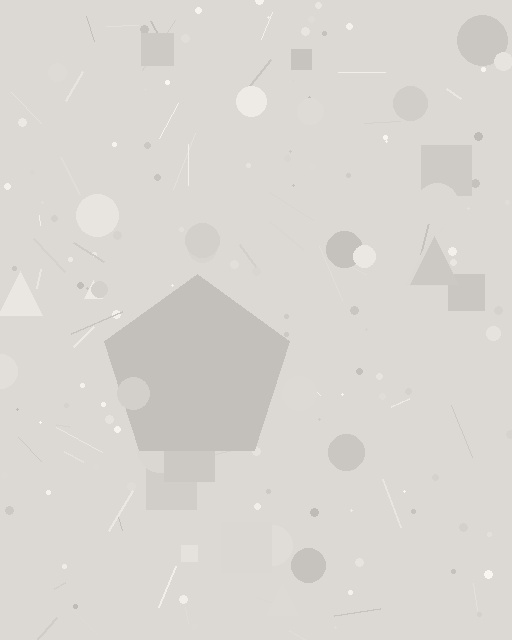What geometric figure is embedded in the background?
A pentagon is embedded in the background.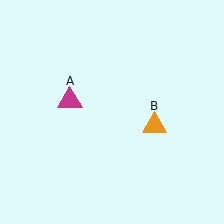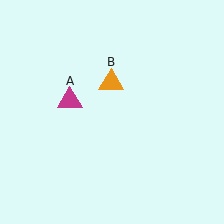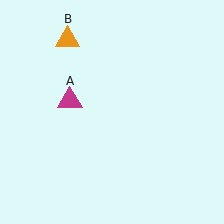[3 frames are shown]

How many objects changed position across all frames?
1 object changed position: orange triangle (object B).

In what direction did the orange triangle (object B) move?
The orange triangle (object B) moved up and to the left.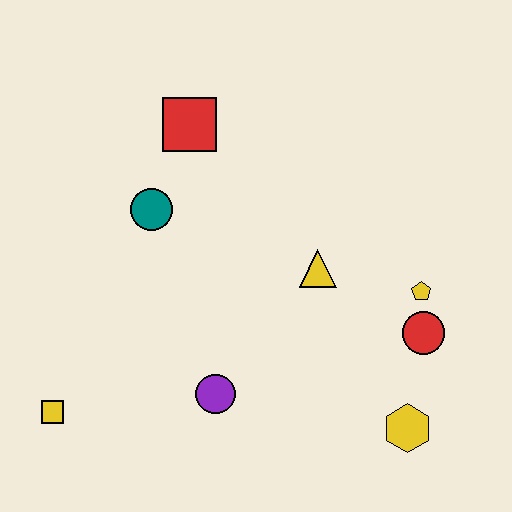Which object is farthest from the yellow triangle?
The yellow square is farthest from the yellow triangle.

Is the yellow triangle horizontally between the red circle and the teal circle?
Yes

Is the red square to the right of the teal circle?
Yes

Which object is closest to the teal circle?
The red square is closest to the teal circle.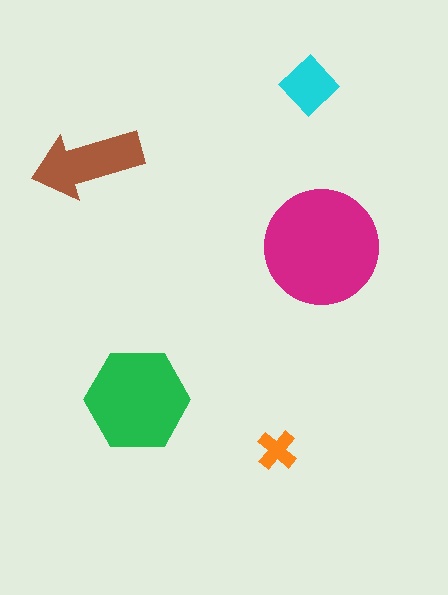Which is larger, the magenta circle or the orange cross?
The magenta circle.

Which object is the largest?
The magenta circle.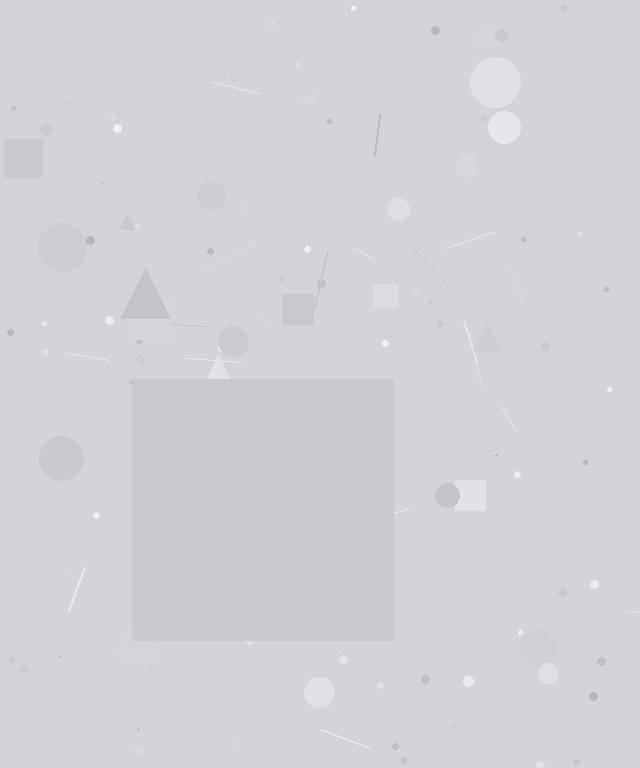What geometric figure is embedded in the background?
A square is embedded in the background.